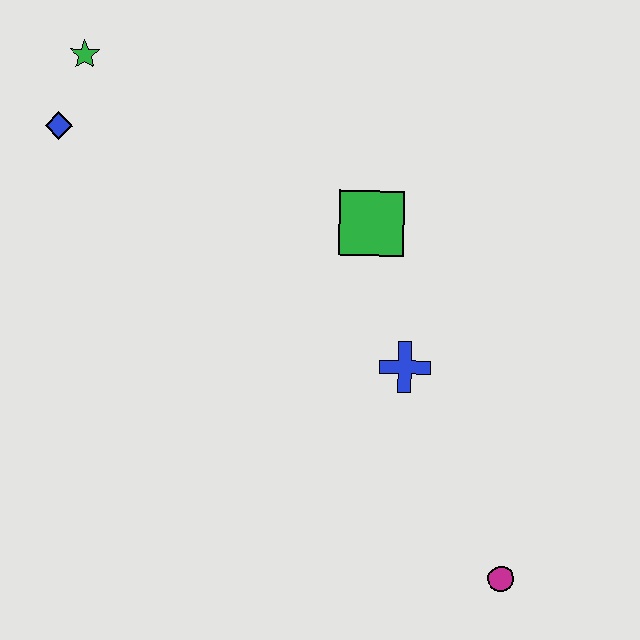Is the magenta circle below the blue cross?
Yes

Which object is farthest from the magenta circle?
The green star is farthest from the magenta circle.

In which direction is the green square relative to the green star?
The green square is to the right of the green star.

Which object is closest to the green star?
The blue diamond is closest to the green star.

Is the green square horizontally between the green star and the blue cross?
Yes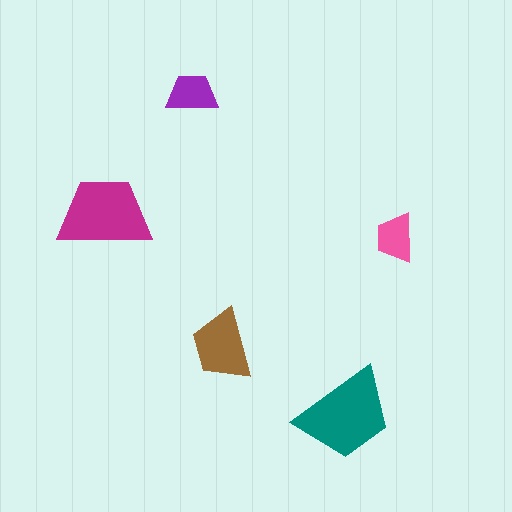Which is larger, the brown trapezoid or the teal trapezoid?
The teal one.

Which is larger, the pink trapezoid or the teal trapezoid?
The teal one.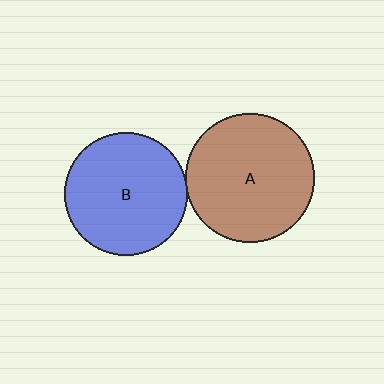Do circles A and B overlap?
Yes.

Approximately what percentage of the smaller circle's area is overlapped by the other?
Approximately 5%.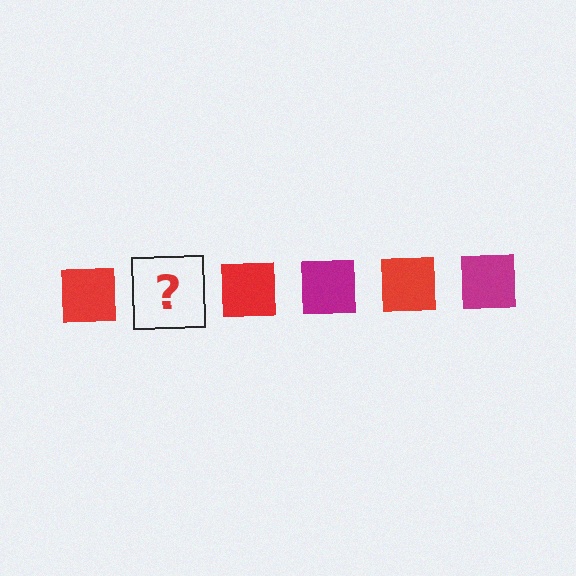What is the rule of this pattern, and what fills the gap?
The rule is that the pattern cycles through red, magenta squares. The gap should be filled with a magenta square.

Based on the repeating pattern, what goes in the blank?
The blank should be a magenta square.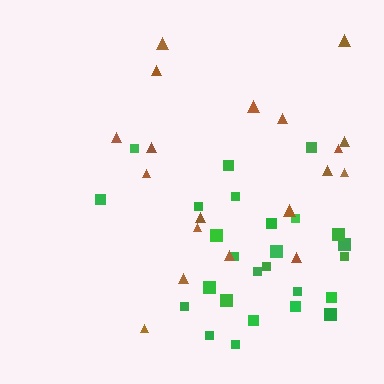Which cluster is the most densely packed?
Green.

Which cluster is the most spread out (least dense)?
Brown.